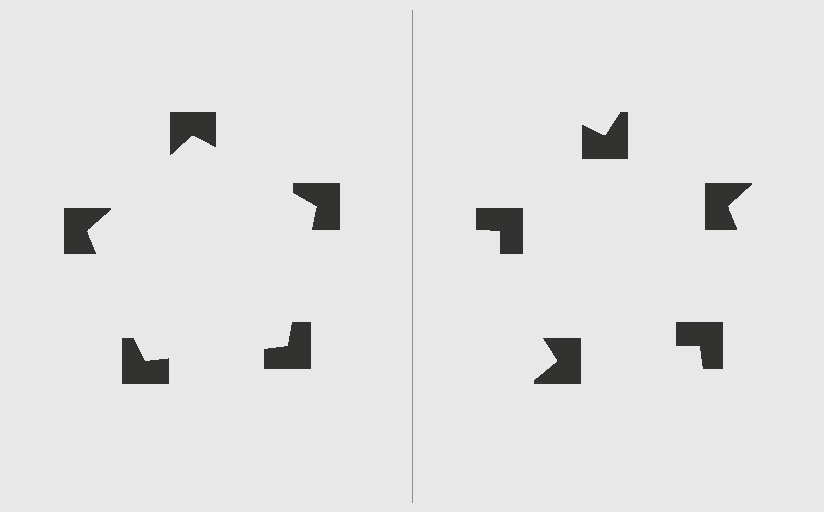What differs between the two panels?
The notched squares are positioned identically on both sides; only the wedge orientations differ. On the left they align to a pentagon; on the right they are misaligned.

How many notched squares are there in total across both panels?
10 — 5 on each side.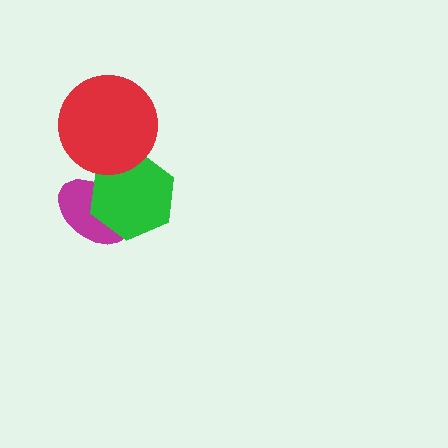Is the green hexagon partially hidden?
Yes, it is partially covered by another shape.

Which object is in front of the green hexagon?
The red circle is in front of the green hexagon.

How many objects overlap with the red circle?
1 object overlaps with the red circle.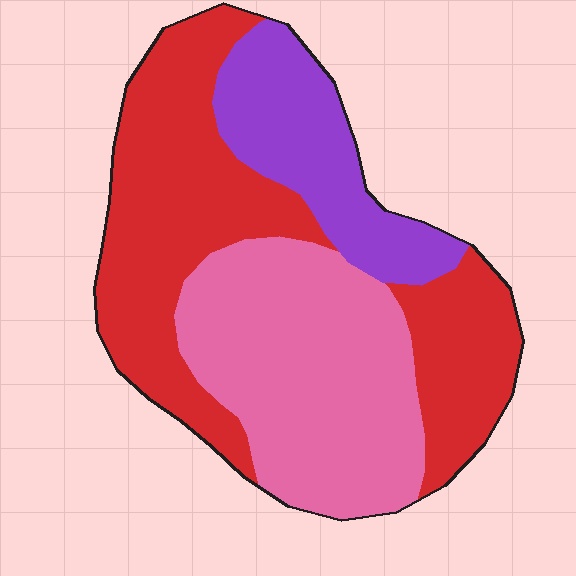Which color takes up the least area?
Purple, at roughly 20%.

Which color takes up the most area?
Red, at roughly 45%.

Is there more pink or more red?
Red.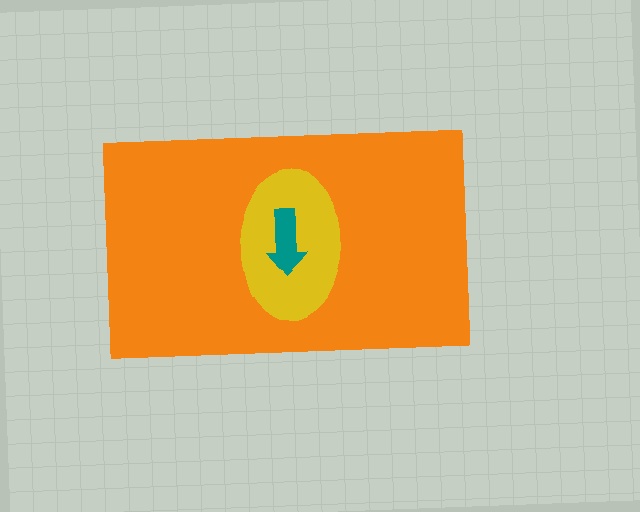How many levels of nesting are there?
3.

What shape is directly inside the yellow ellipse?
The teal arrow.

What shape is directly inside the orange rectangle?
The yellow ellipse.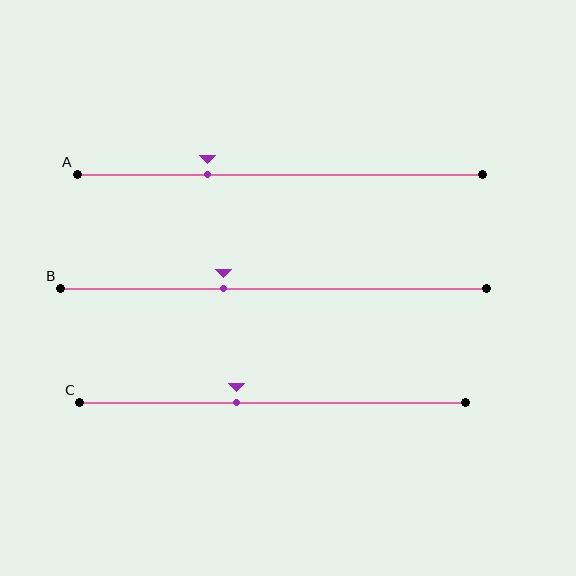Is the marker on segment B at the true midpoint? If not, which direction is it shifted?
No, the marker on segment B is shifted to the left by about 12% of the segment length.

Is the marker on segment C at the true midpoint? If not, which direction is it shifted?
No, the marker on segment C is shifted to the left by about 9% of the segment length.